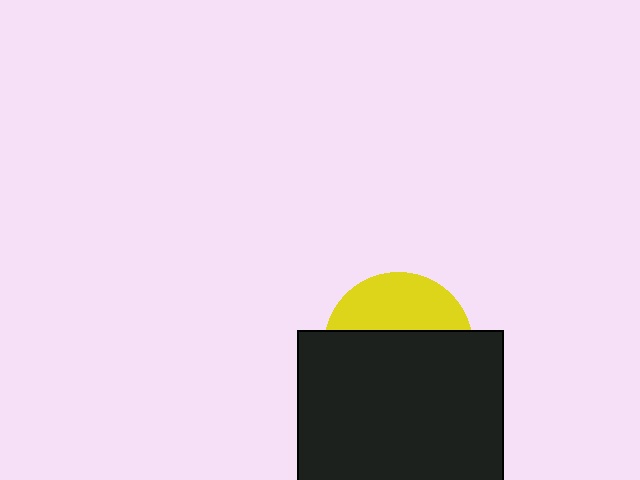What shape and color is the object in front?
The object in front is a black square.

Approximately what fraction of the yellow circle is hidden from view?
Roughly 64% of the yellow circle is hidden behind the black square.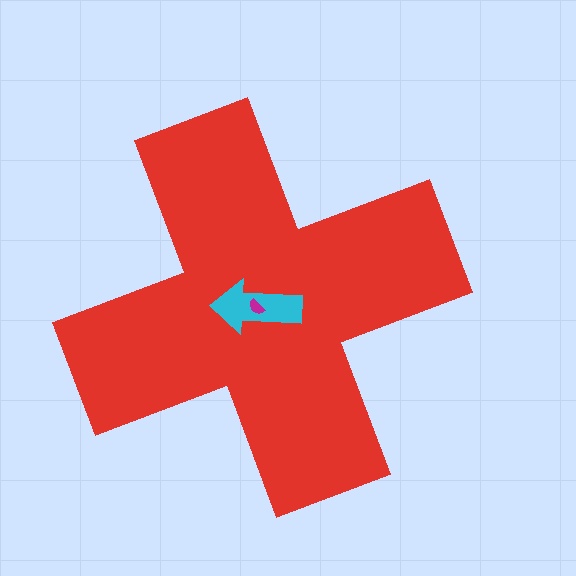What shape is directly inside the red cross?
The cyan arrow.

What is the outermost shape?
The red cross.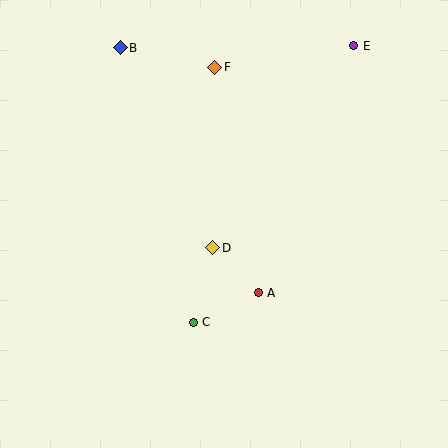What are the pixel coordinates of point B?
Point B is at (120, 48).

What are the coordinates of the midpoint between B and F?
The midpoint between B and F is at (168, 58).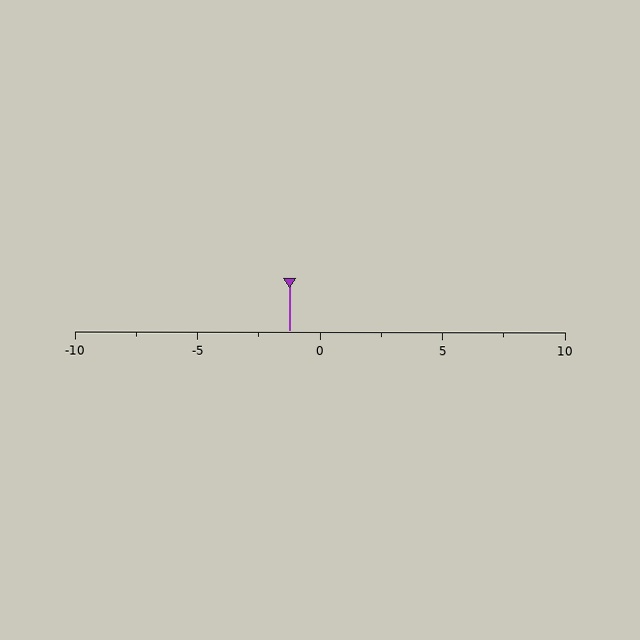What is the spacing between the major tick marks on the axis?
The major ticks are spaced 5 apart.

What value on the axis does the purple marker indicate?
The marker indicates approximately -1.2.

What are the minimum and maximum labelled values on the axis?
The axis runs from -10 to 10.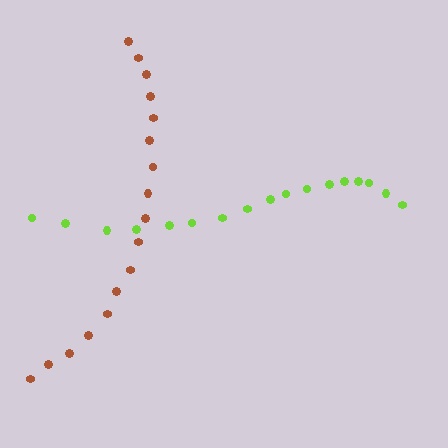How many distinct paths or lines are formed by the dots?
There are 2 distinct paths.